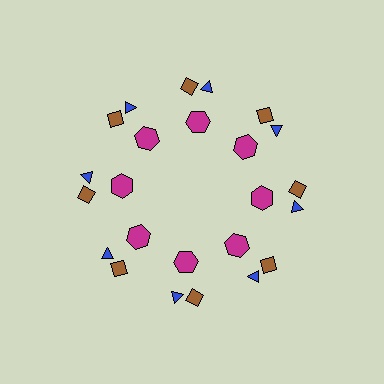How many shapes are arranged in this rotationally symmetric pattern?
There are 24 shapes, arranged in 8 groups of 3.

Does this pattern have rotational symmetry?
Yes, this pattern has 8-fold rotational symmetry. It looks the same after rotating 45 degrees around the center.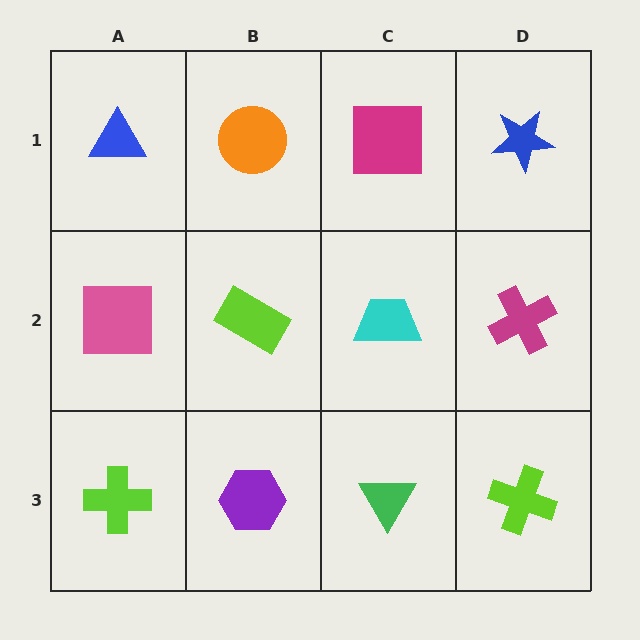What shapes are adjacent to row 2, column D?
A blue star (row 1, column D), a lime cross (row 3, column D), a cyan trapezoid (row 2, column C).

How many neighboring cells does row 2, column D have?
3.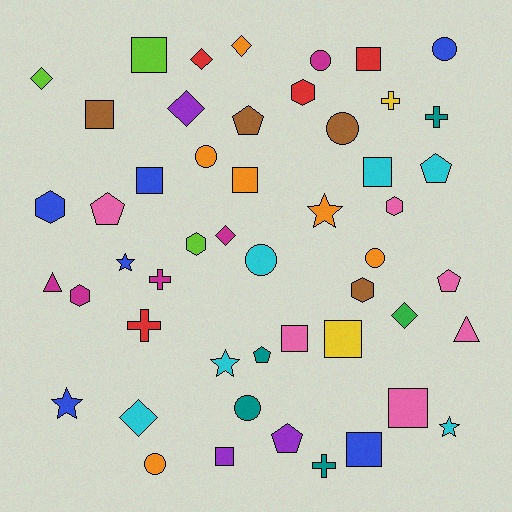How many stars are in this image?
There are 5 stars.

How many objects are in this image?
There are 50 objects.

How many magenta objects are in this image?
There are 5 magenta objects.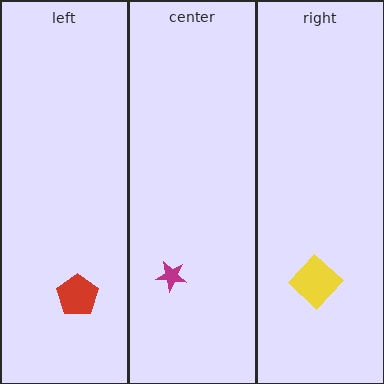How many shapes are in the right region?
1.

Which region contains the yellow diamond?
The right region.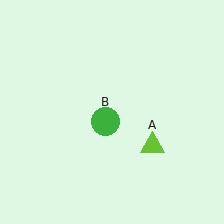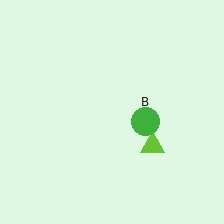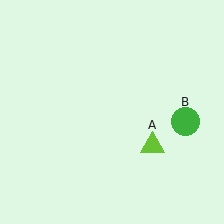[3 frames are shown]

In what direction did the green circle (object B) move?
The green circle (object B) moved right.